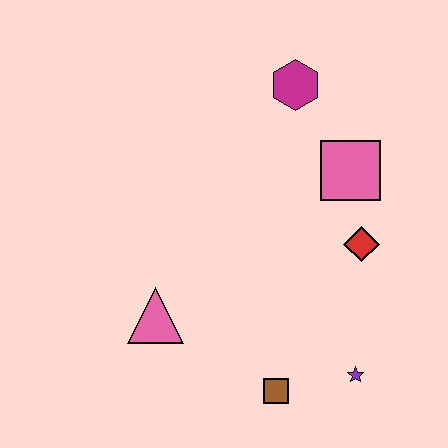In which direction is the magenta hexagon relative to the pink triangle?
The magenta hexagon is above the pink triangle.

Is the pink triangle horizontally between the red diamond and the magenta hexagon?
No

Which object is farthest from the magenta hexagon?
The brown square is farthest from the magenta hexagon.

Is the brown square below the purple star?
Yes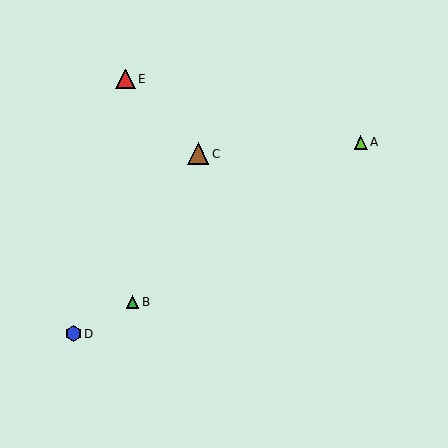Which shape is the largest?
The brown triangle (labeled C) is the largest.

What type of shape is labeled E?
Shape E is a red triangle.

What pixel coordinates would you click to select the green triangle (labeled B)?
Click at (133, 302) to select the green triangle B.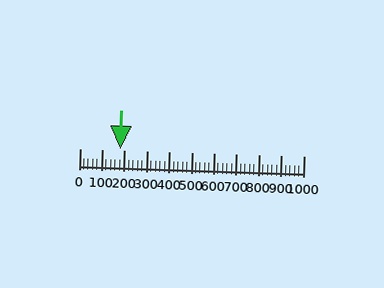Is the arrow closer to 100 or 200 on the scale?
The arrow is closer to 200.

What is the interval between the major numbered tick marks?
The major tick marks are spaced 100 units apart.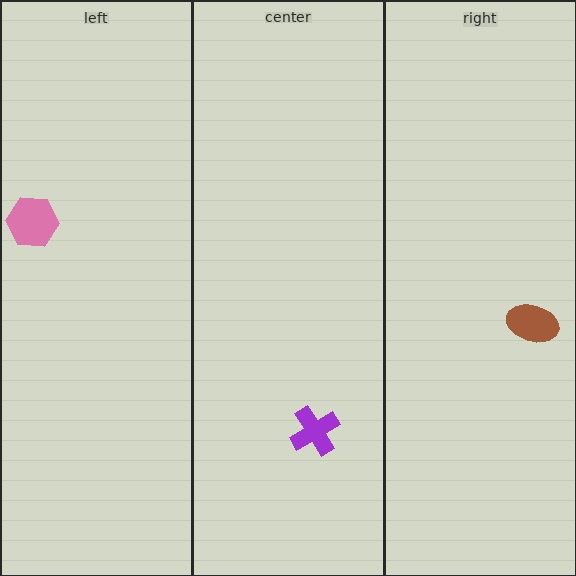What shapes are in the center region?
The purple cross.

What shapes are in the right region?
The brown ellipse.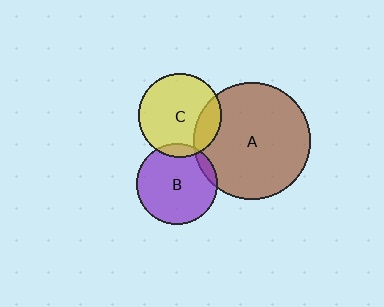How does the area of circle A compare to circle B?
Approximately 2.1 times.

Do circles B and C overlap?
Yes.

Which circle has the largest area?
Circle A (brown).